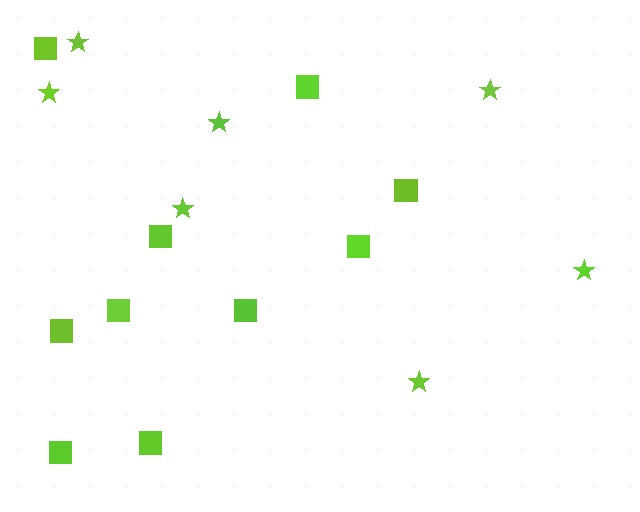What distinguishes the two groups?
There are 2 groups: one group of stars (7) and one group of squares (10).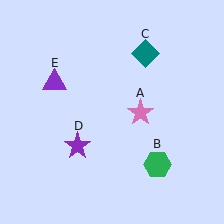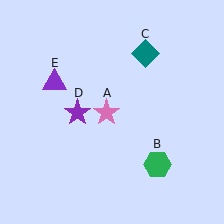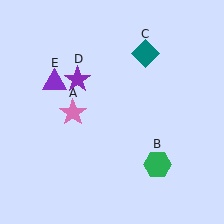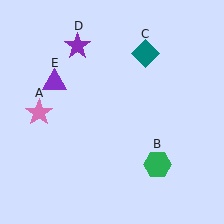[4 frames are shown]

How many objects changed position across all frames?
2 objects changed position: pink star (object A), purple star (object D).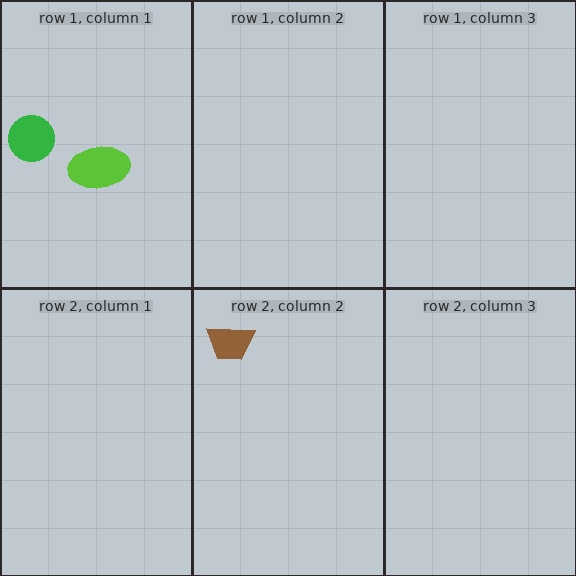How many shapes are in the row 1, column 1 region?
2.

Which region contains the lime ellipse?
The row 1, column 1 region.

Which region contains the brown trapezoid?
The row 2, column 2 region.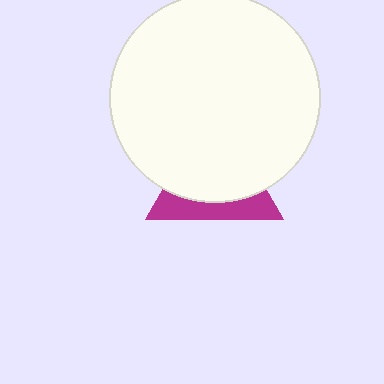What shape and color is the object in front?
The object in front is a white circle.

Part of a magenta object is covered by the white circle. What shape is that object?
It is a triangle.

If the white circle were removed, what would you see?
You would see the complete magenta triangle.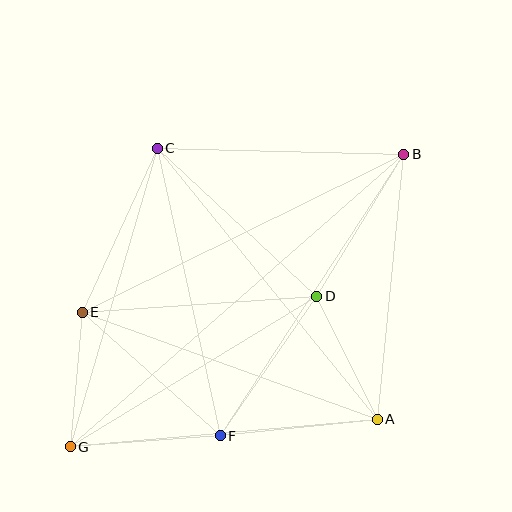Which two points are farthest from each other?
Points B and G are farthest from each other.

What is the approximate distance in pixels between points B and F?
The distance between B and F is approximately 336 pixels.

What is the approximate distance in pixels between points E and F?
The distance between E and F is approximately 185 pixels.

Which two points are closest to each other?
Points E and G are closest to each other.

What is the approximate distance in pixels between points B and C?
The distance between B and C is approximately 247 pixels.